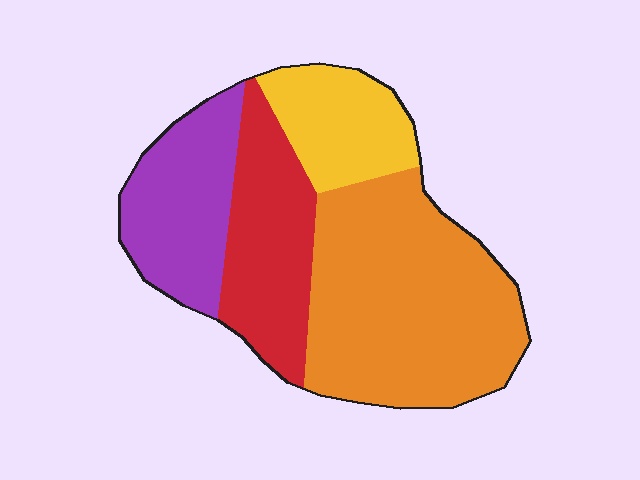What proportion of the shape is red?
Red covers around 20% of the shape.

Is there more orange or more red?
Orange.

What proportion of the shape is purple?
Purple covers about 20% of the shape.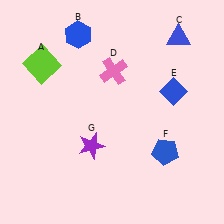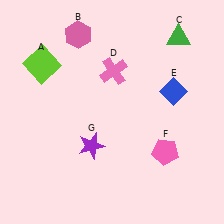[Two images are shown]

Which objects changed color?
B changed from blue to pink. C changed from blue to green. F changed from blue to pink.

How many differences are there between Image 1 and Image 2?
There are 3 differences between the two images.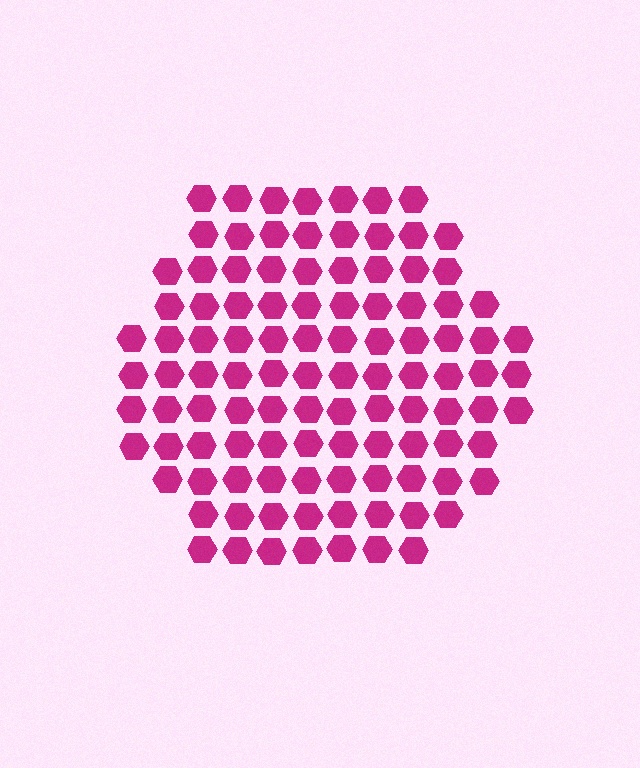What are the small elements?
The small elements are hexagons.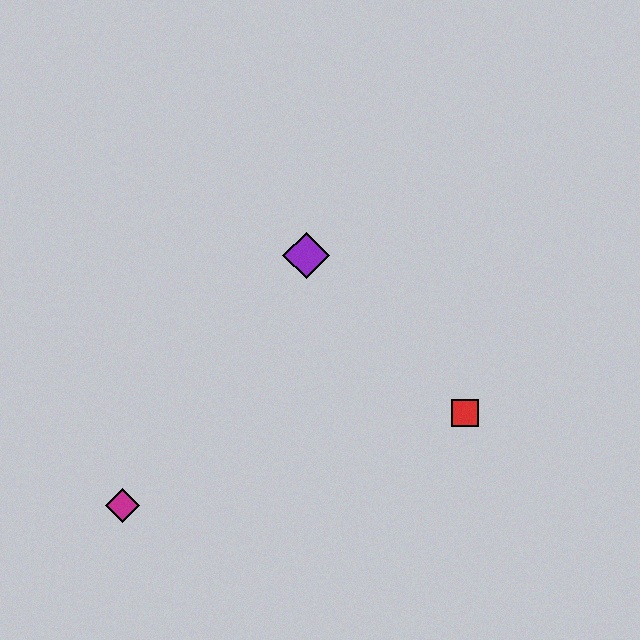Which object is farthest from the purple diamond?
The magenta diamond is farthest from the purple diamond.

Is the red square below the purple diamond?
Yes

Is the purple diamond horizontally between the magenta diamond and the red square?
Yes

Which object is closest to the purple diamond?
The red square is closest to the purple diamond.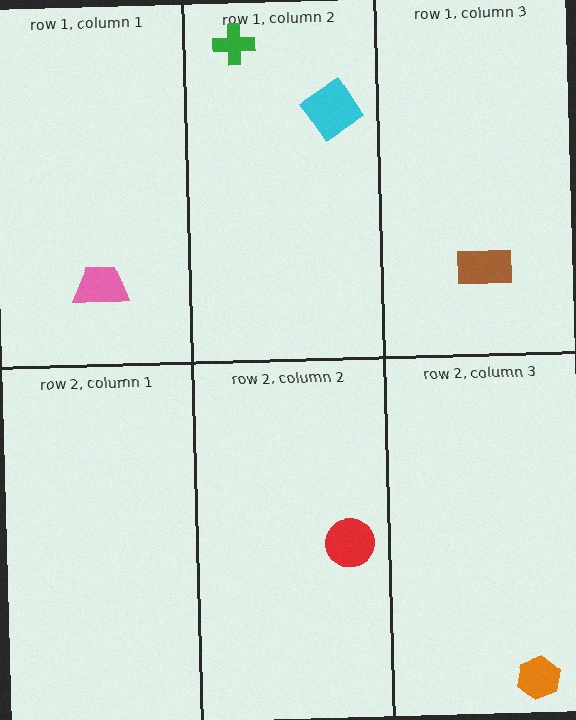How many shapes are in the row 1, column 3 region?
1.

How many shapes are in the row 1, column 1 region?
1.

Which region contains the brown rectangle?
The row 1, column 3 region.